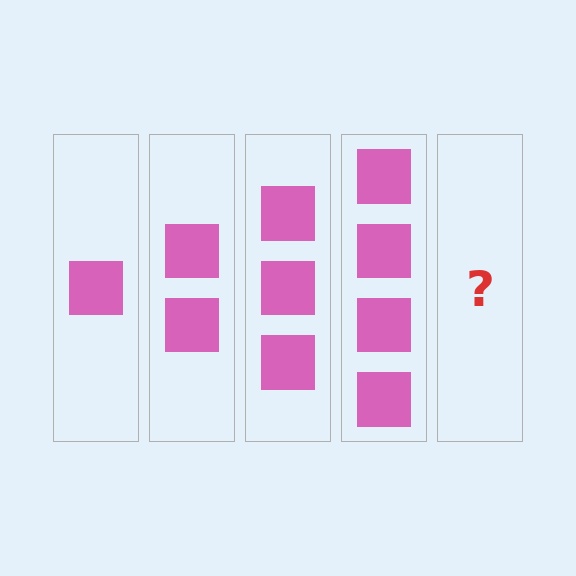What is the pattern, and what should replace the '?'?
The pattern is that each step adds one more square. The '?' should be 5 squares.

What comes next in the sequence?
The next element should be 5 squares.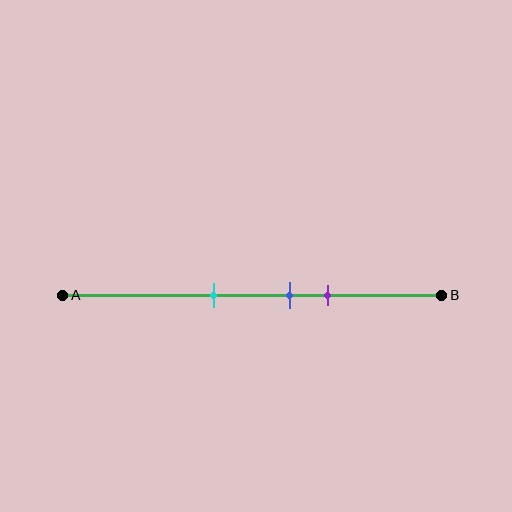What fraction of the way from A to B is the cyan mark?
The cyan mark is approximately 40% (0.4) of the way from A to B.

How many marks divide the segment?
There are 3 marks dividing the segment.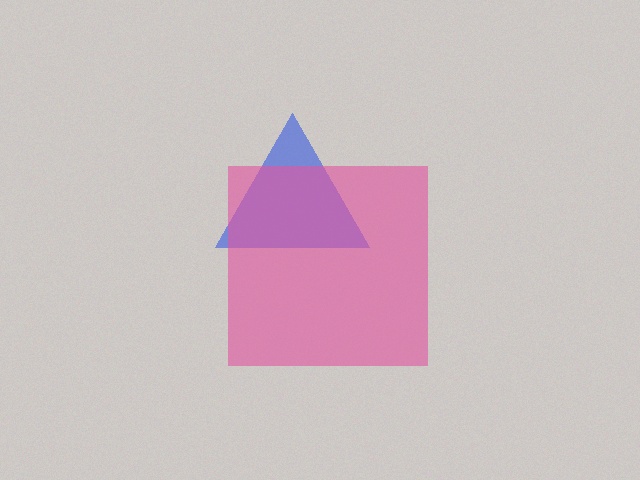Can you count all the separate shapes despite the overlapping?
Yes, there are 2 separate shapes.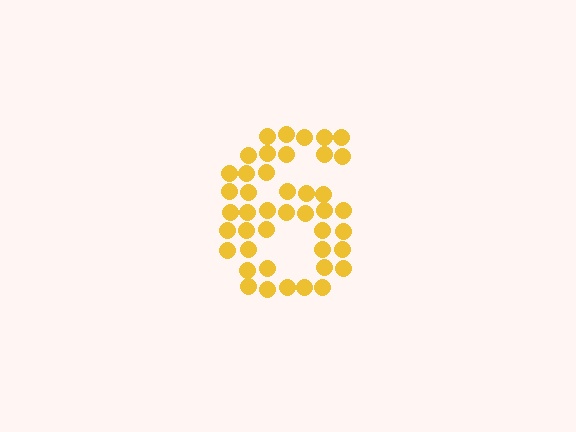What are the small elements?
The small elements are circles.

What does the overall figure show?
The overall figure shows the digit 6.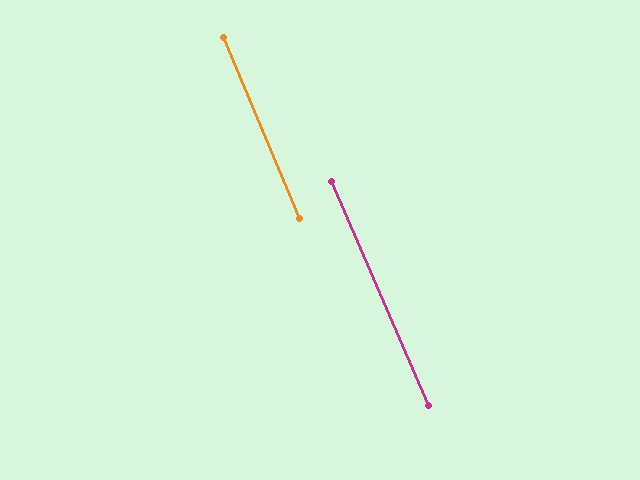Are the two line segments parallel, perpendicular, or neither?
Parallel — their directions differ by only 0.6°.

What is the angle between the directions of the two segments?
Approximately 1 degree.